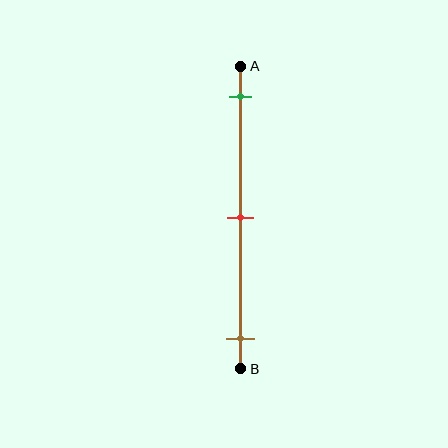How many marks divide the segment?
There are 3 marks dividing the segment.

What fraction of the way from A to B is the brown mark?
The brown mark is approximately 90% (0.9) of the way from A to B.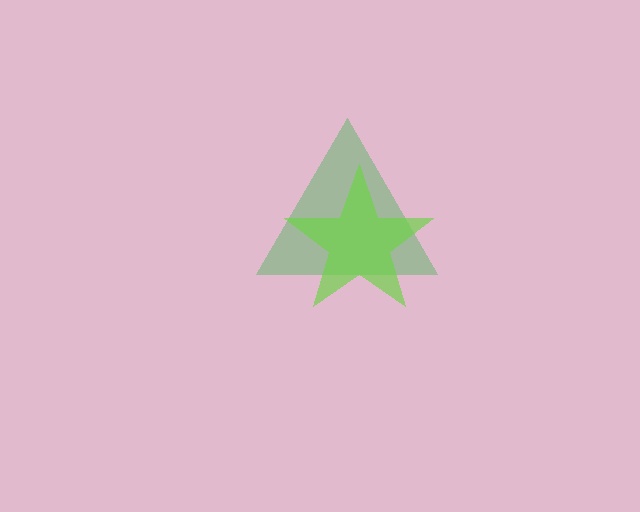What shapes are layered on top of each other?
The layered shapes are: a green triangle, a lime star.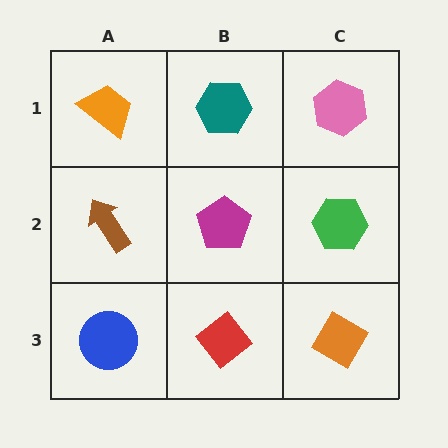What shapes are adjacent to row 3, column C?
A green hexagon (row 2, column C), a red diamond (row 3, column B).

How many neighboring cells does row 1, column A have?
2.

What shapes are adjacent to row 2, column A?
An orange trapezoid (row 1, column A), a blue circle (row 3, column A), a magenta pentagon (row 2, column B).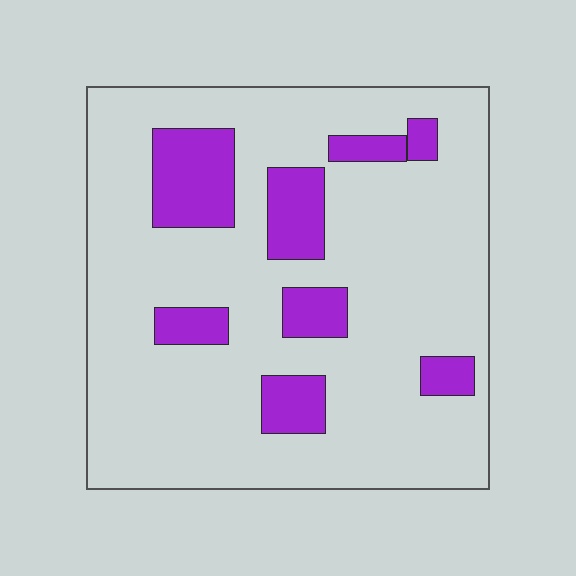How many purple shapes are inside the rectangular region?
8.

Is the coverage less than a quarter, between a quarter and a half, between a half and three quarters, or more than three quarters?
Less than a quarter.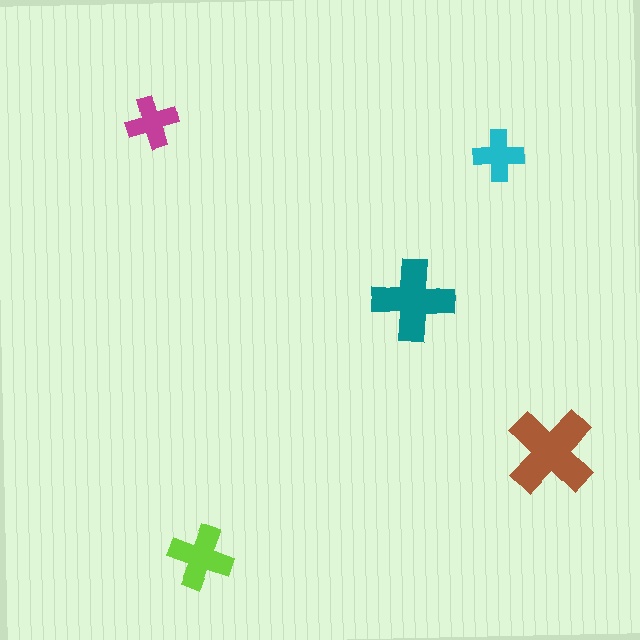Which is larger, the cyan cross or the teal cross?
The teal one.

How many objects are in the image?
There are 5 objects in the image.